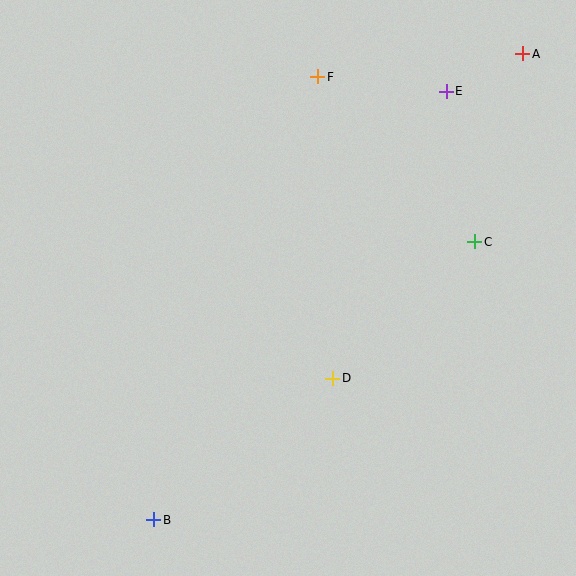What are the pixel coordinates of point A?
Point A is at (523, 54).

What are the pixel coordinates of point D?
Point D is at (333, 378).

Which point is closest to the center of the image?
Point D at (333, 378) is closest to the center.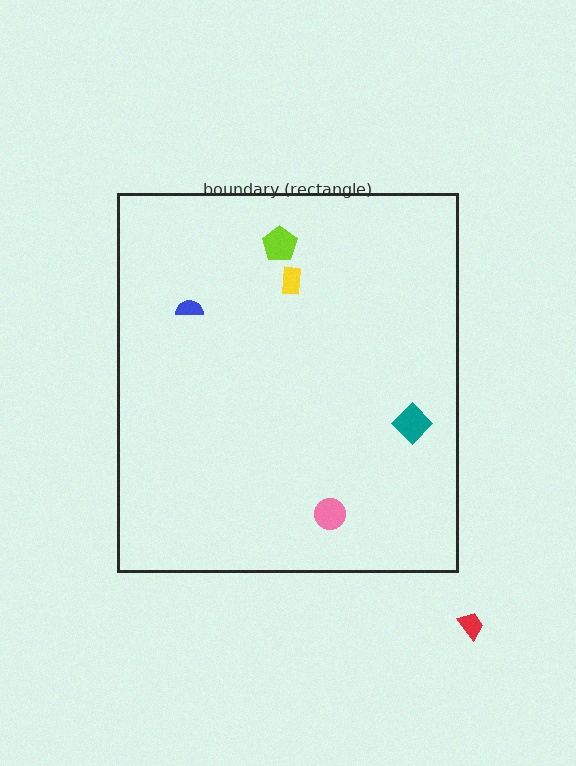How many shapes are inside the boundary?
5 inside, 1 outside.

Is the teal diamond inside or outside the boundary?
Inside.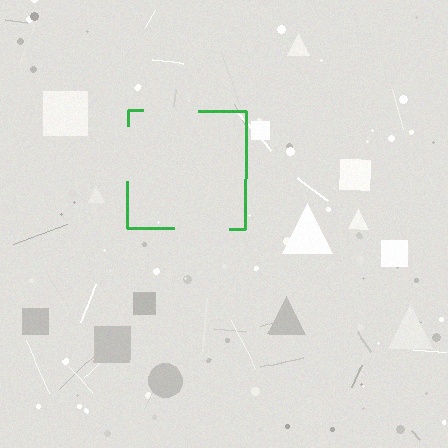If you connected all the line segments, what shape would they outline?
They would outline a square.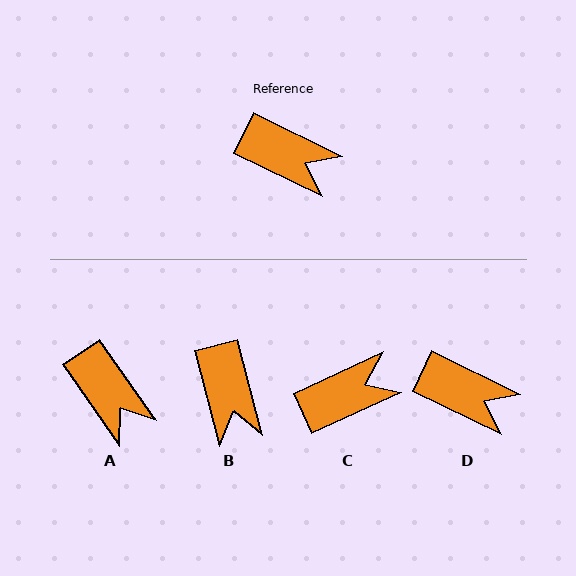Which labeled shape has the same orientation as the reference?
D.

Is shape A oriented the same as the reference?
No, it is off by about 29 degrees.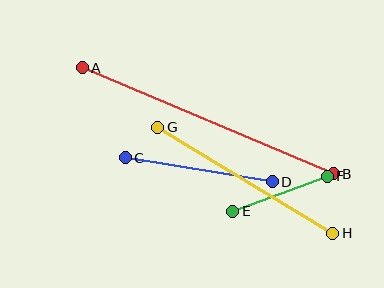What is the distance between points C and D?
The distance is approximately 149 pixels.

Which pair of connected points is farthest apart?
Points A and B are farthest apart.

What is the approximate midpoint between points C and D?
The midpoint is at approximately (199, 170) pixels.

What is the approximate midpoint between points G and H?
The midpoint is at approximately (245, 180) pixels.